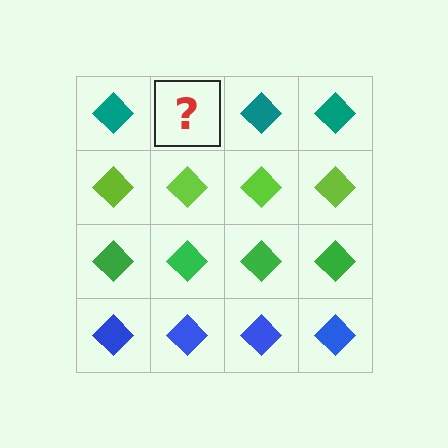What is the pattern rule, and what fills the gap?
The rule is that each row has a consistent color. The gap should be filled with a teal diamond.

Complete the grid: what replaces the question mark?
The question mark should be replaced with a teal diamond.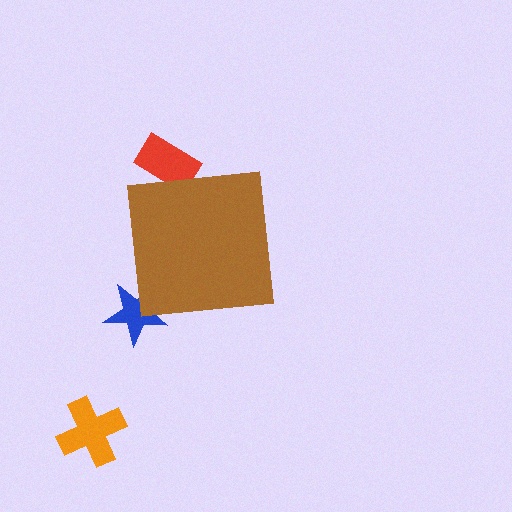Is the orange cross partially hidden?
No, the orange cross is fully visible.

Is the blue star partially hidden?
Yes, the blue star is partially hidden behind the brown square.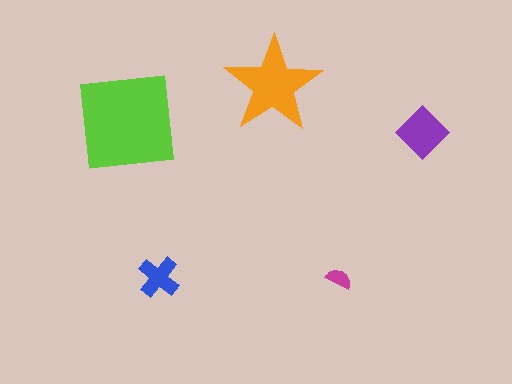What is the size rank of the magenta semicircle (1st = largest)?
5th.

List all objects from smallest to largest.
The magenta semicircle, the blue cross, the purple diamond, the orange star, the lime square.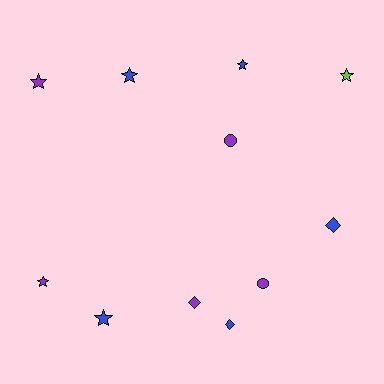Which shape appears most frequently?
Star, with 6 objects.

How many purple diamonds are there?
There is 1 purple diamond.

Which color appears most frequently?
Blue, with 5 objects.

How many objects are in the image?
There are 11 objects.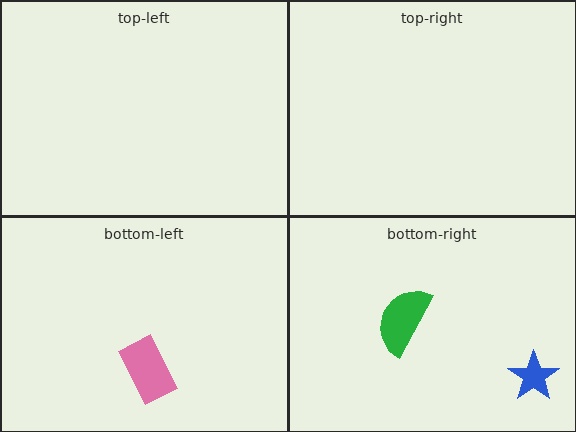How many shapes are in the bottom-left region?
1.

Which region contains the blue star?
The bottom-right region.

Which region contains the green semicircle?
The bottom-right region.